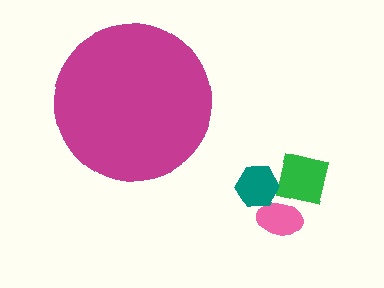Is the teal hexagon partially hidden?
No, the teal hexagon is fully visible.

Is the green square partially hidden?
No, the green square is fully visible.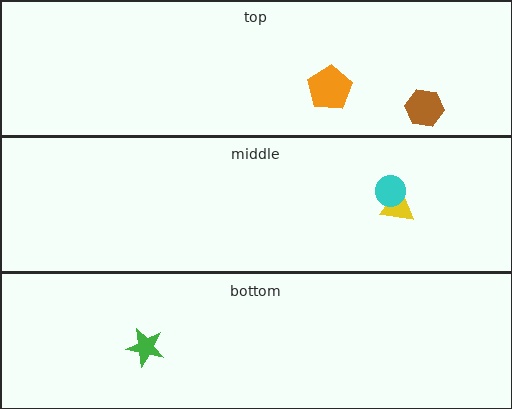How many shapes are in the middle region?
2.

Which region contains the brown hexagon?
The top region.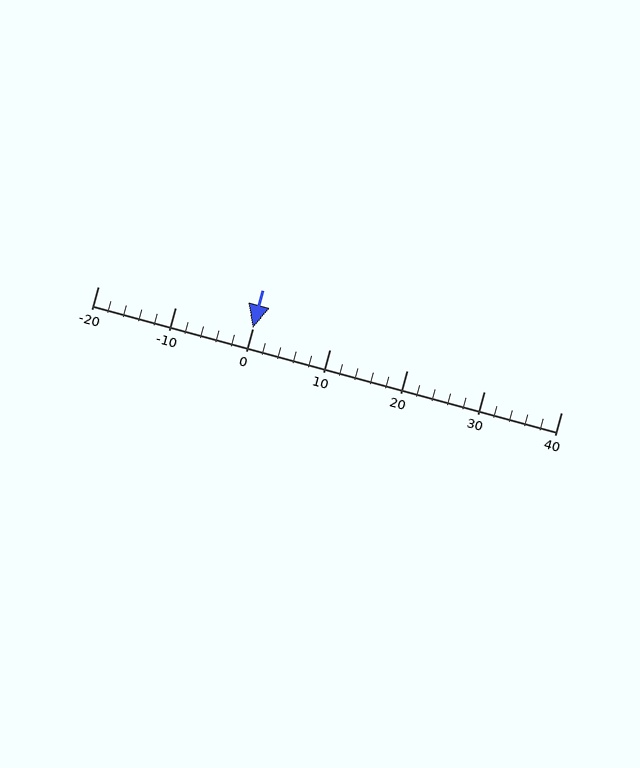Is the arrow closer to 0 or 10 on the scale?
The arrow is closer to 0.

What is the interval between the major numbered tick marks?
The major tick marks are spaced 10 units apart.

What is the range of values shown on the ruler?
The ruler shows values from -20 to 40.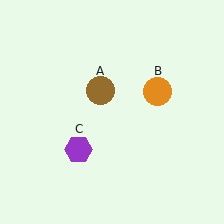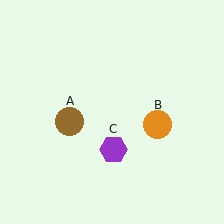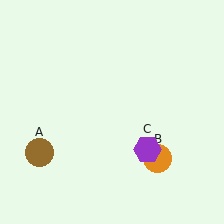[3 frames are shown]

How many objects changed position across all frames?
3 objects changed position: brown circle (object A), orange circle (object B), purple hexagon (object C).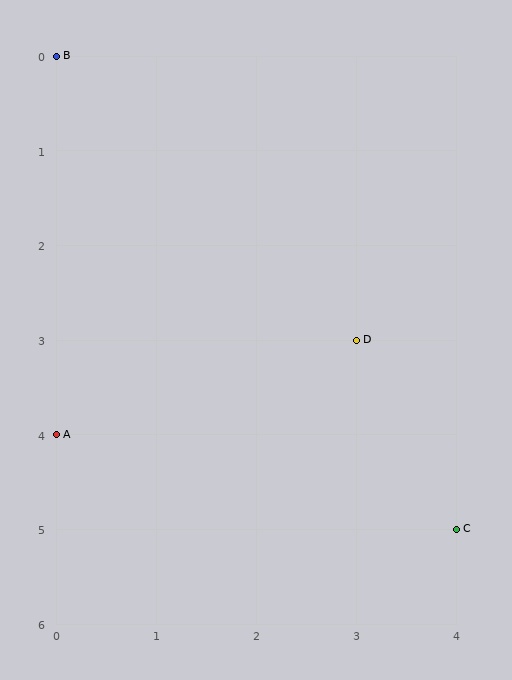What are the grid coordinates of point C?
Point C is at grid coordinates (4, 5).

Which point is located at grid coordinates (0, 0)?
Point B is at (0, 0).